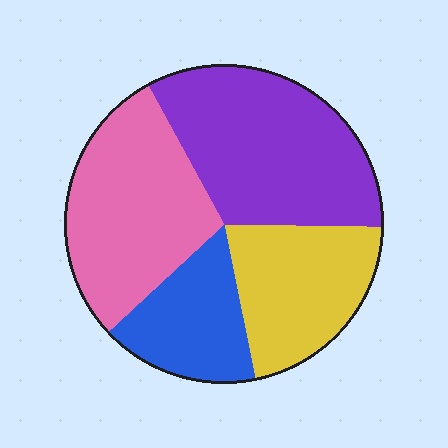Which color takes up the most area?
Purple, at roughly 35%.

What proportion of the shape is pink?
Pink covers roughly 30% of the shape.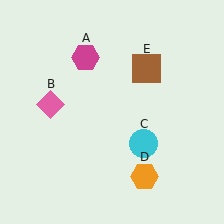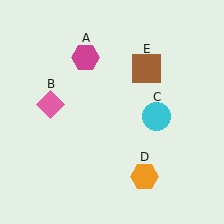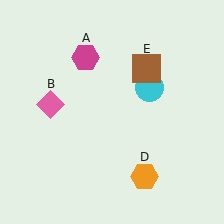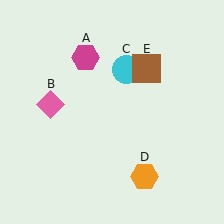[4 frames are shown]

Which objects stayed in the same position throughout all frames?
Magenta hexagon (object A) and pink diamond (object B) and orange hexagon (object D) and brown square (object E) remained stationary.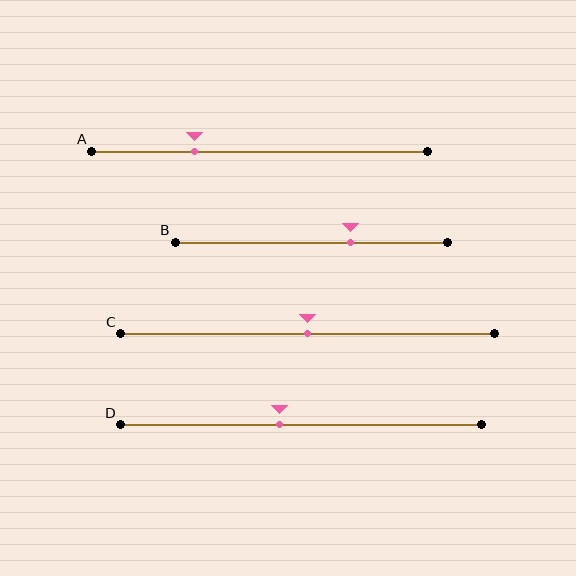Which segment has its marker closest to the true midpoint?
Segment C has its marker closest to the true midpoint.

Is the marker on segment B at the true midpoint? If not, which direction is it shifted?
No, the marker on segment B is shifted to the right by about 15% of the segment length.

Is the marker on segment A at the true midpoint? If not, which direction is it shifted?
No, the marker on segment A is shifted to the left by about 19% of the segment length.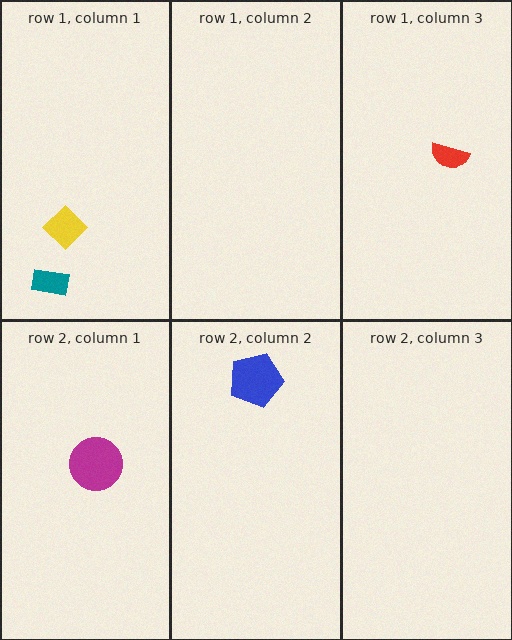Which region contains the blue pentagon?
The row 2, column 2 region.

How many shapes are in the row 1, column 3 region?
1.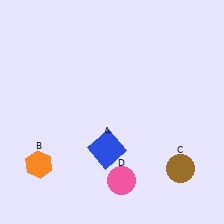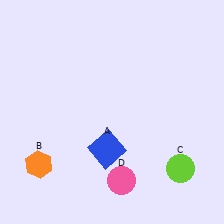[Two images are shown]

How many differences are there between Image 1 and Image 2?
There is 1 difference between the two images.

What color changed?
The circle (C) changed from brown in Image 1 to lime in Image 2.